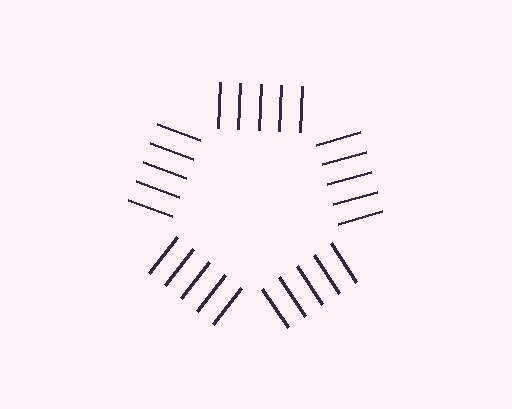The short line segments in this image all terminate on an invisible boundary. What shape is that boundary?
An illusory pentagon — the line segments terminate on its edges but no continuous stroke is drawn.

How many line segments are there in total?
25 — 5 along each of the 5 edges.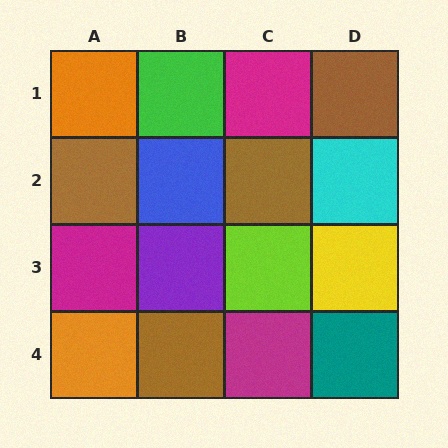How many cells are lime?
1 cell is lime.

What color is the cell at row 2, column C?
Brown.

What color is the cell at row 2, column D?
Cyan.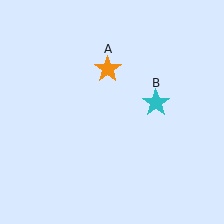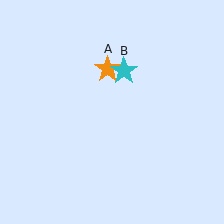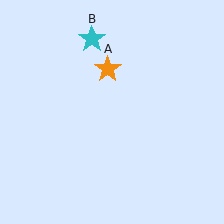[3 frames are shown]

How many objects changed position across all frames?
1 object changed position: cyan star (object B).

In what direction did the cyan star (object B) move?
The cyan star (object B) moved up and to the left.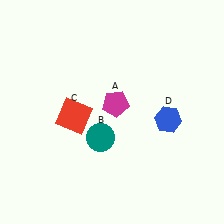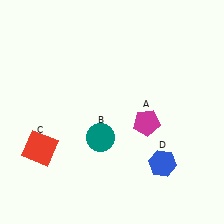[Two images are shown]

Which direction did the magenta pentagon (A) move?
The magenta pentagon (A) moved right.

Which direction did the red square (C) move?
The red square (C) moved left.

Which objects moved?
The objects that moved are: the magenta pentagon (A), the red square (C), the blue hexagon (D).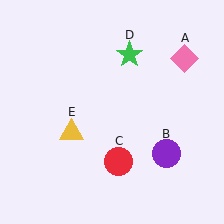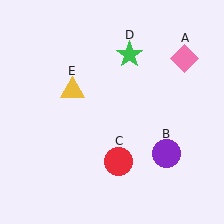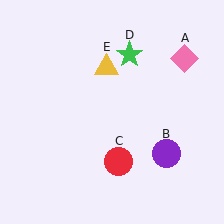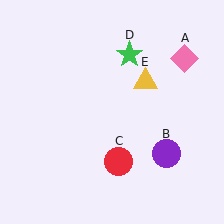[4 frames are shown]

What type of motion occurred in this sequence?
The yellow triangle (object E) rotated clockwise around the center of the scene.